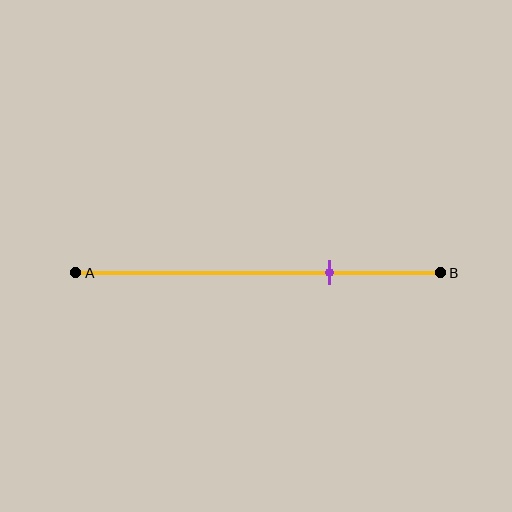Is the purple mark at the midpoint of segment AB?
No, the mark is at about 70% from A, not at the 50% midpoint.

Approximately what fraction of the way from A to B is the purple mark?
The purple mark is approximately 70% of the way from A to B.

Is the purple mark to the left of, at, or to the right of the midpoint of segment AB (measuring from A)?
The purple mark is to the right of the midpoint of segment AB.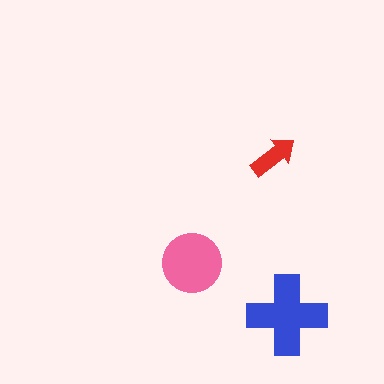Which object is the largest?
The blue cross.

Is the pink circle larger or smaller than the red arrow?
Larger.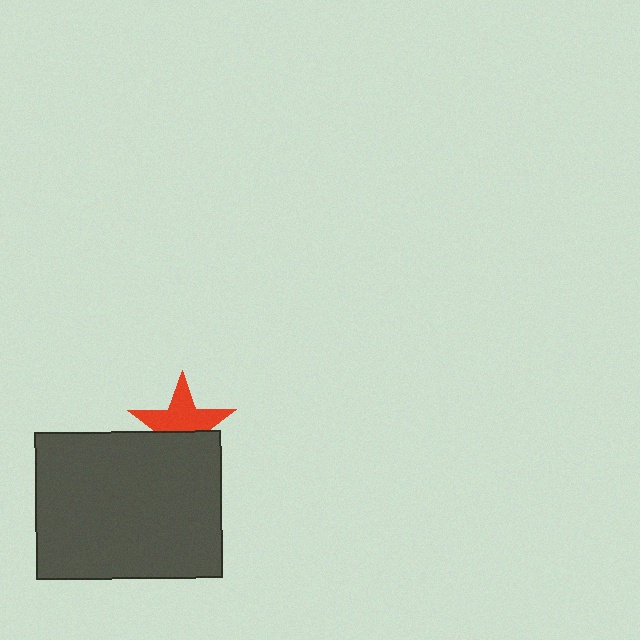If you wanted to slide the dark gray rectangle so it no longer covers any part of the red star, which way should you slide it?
Slide it down — that is the most direct way to separate the two shapes.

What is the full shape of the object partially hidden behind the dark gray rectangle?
The partially hidden object is a red star.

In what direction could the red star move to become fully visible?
The red star could move up. That would shift it out from behind the dark gray rectangle entirely.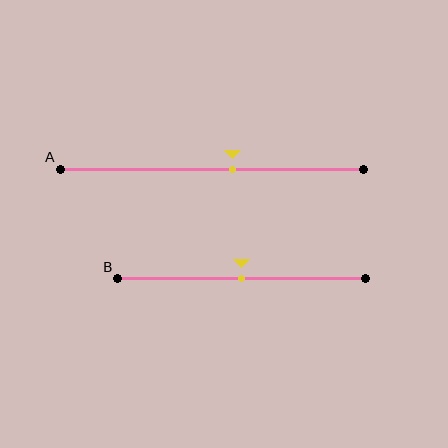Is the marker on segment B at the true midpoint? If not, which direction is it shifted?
Yes, the marker on segment B is at the true midpoint.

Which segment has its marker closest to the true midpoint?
Segment B has its marker closest to the true midpoint.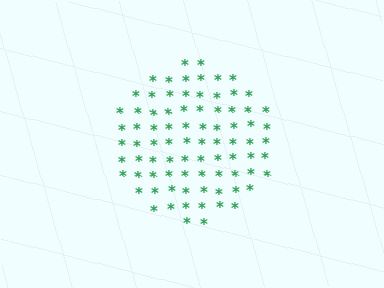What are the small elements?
The small elements are asterisks.